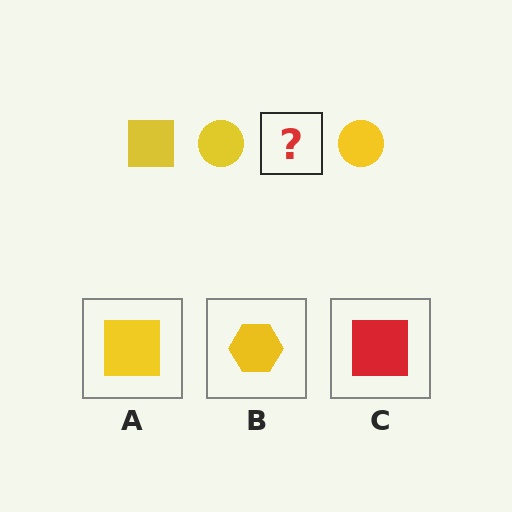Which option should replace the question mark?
Option A.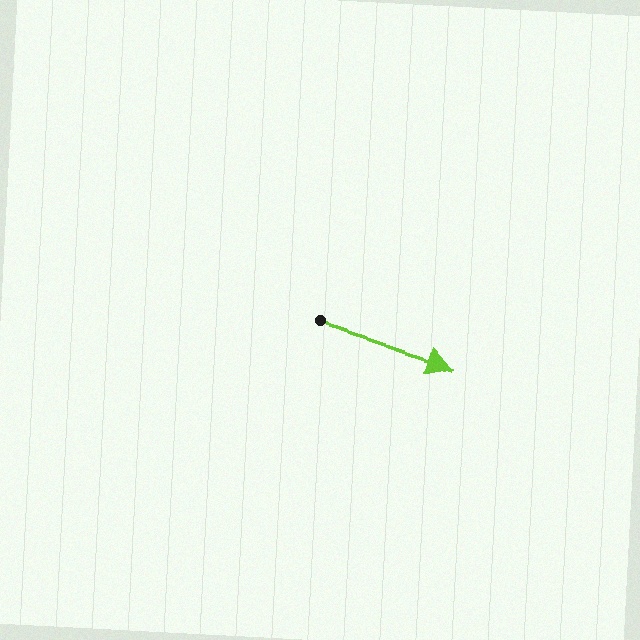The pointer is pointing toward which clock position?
Roughly 4 o'clock.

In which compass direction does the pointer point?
East.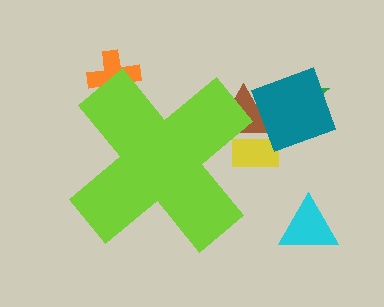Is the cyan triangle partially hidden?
No, the cyan triangle is fully visible.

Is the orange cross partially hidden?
Yes, the orange cross is partially hidden behind the lime cross.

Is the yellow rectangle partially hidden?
Yes, the yellow rectangle is partially hidden behind the lime cross.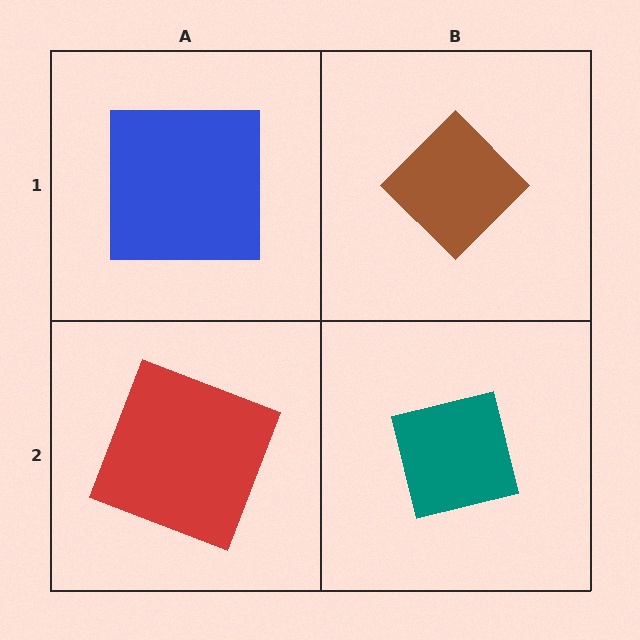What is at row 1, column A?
A blue square.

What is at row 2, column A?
A red square.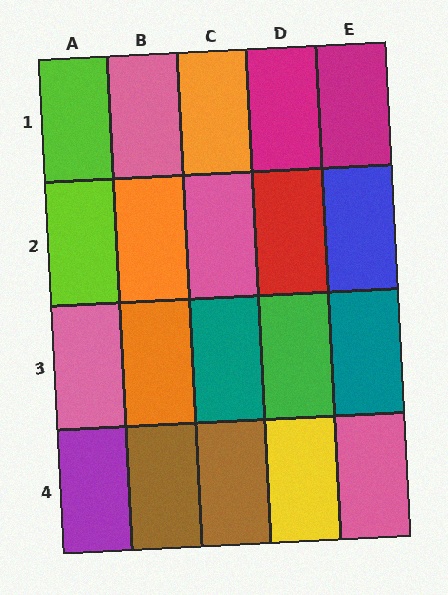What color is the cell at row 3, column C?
Teal.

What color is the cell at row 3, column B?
Orange.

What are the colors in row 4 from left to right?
Purple, brown, brown, yellow, pink.